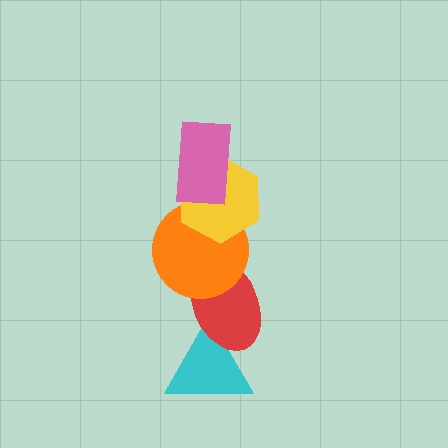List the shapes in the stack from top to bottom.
From top to bottom: the pink rectangle, the yellow hexagon, the orange circle, the red ellipse, the cyan triangle.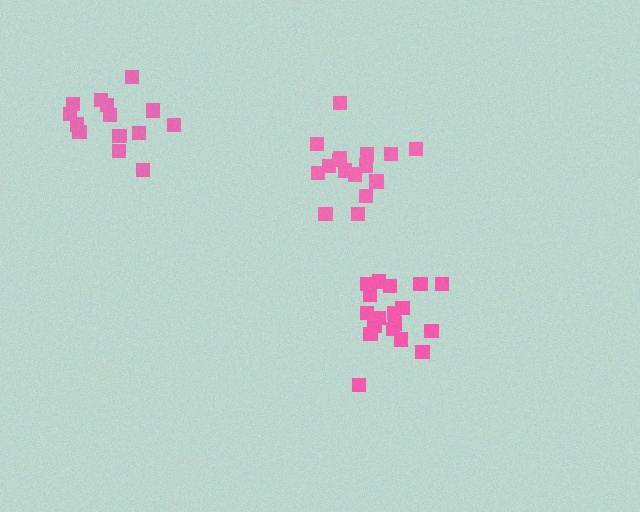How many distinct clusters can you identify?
There are 3 distinct clusters.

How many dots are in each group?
Group 1: 16 dots, Group 2: 14 dots, Group 3: 18 dots (48 total).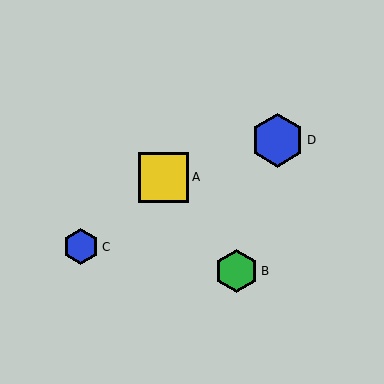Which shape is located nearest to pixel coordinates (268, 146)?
The blue hexagon (labeled D) at (277, 140) is nearest to that location.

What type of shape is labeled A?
Shape A is a yellow square.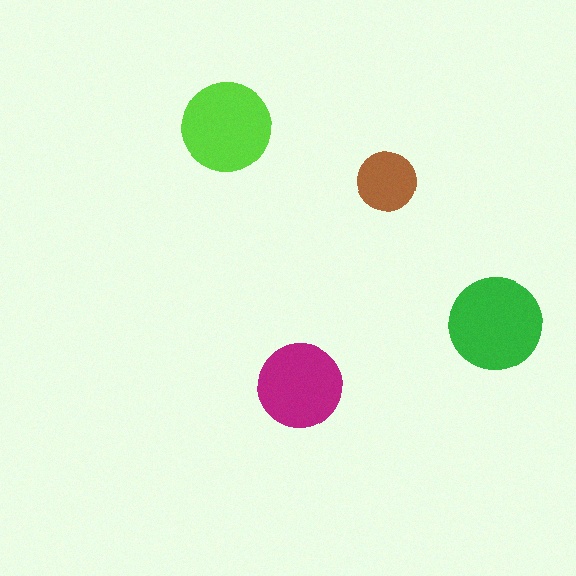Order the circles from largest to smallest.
the green one, the lime one, the magenta one, the brown one.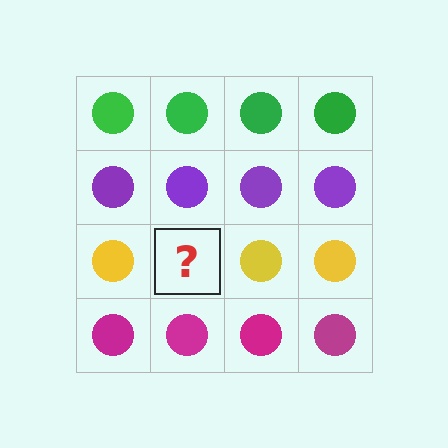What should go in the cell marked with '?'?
The missing cell should contain a yellow circle.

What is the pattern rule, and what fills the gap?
The rule is that each row has a consistent color. The gap should be filled with a yellow circle.